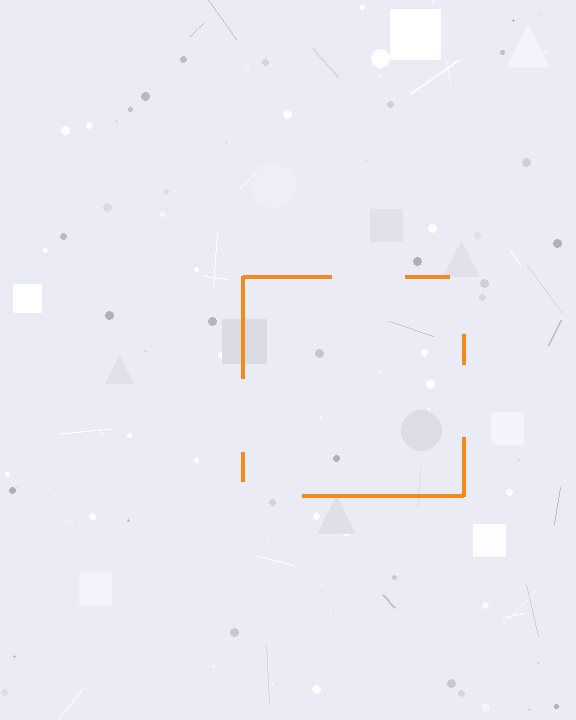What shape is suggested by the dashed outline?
The dashed outline suggests a square.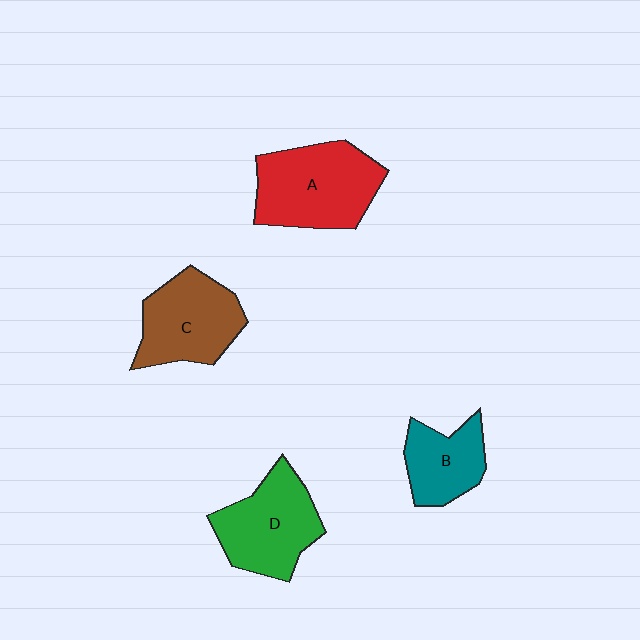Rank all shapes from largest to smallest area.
From largest to smallest: A (red), D (green), C (brown), B (teal).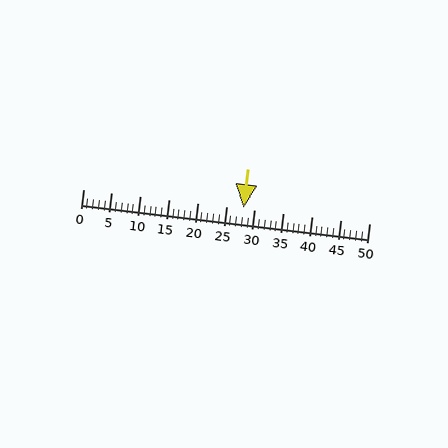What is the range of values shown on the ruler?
The ruler shows values from 0 to 50.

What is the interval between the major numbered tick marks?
The major tick marks are spaced 5 units apart.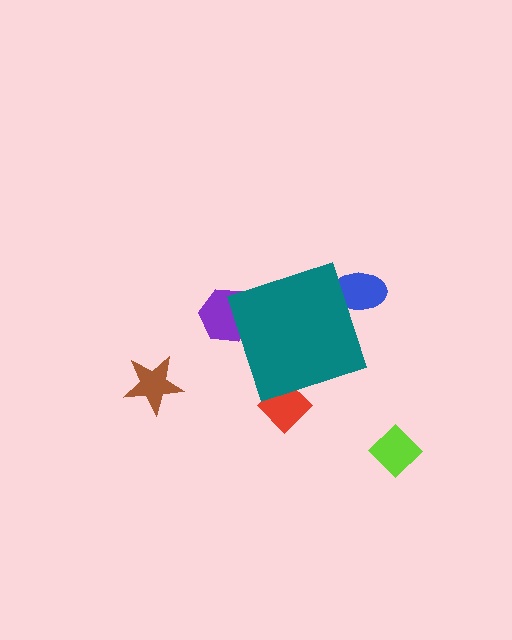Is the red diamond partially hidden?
Yes, the red diamond is partially hidden behind the teal diamond.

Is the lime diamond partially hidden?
No, the lime diamond is fully visible.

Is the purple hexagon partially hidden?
Yes, the purple hexagon is partially hidden behind the teal diamond.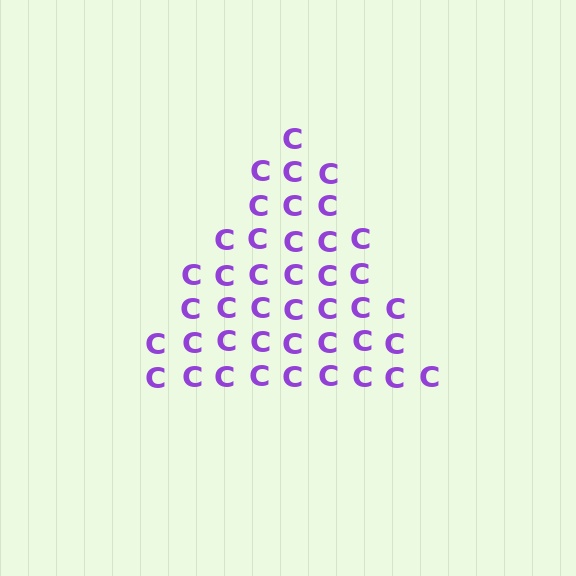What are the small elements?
The small elements are letter C's.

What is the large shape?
The large shape is a triangle.